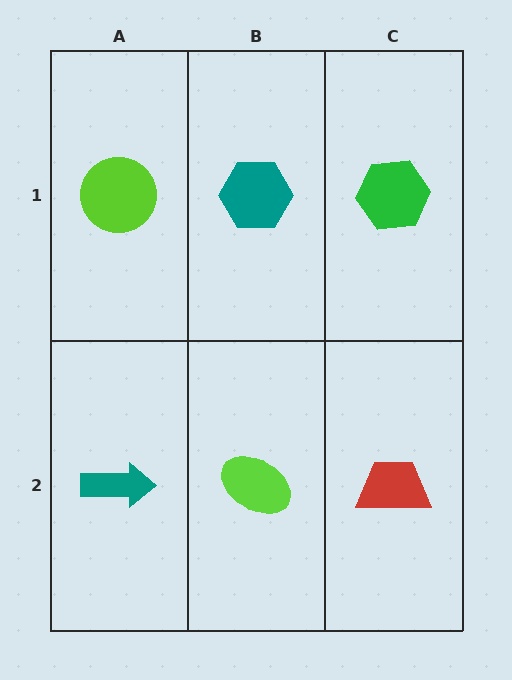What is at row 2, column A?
A teal arrow.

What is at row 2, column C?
A red trapezoid.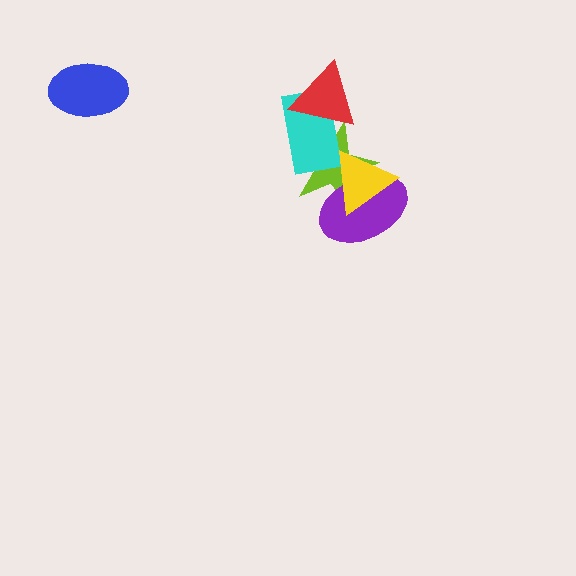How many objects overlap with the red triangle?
2 objects overlap with the red triangle.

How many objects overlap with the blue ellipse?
0 objects overlap with the blue ellipse.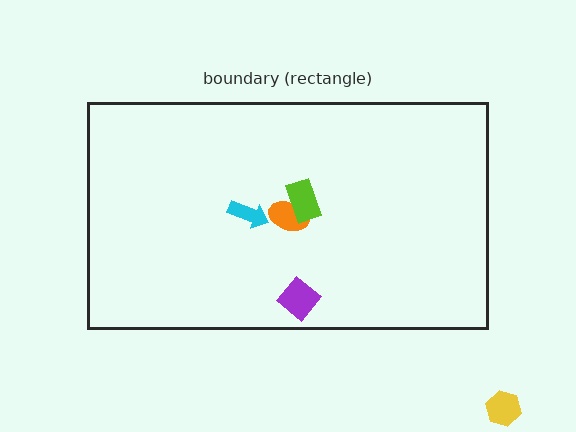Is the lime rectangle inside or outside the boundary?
Inside.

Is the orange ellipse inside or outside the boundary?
Inside.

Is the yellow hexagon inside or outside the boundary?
Outside.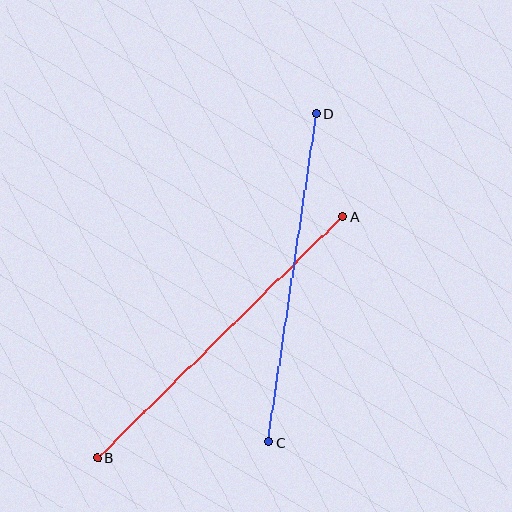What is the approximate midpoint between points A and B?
The midpoint is at approximately (220, 337) pixels.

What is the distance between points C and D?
The distance is approximately 332 pixels.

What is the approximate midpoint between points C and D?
The midpoint is at approximately (293, 278) pixels.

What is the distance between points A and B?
The distance is approximately 344 pixels.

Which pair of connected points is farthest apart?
Points A and B are farthest apart.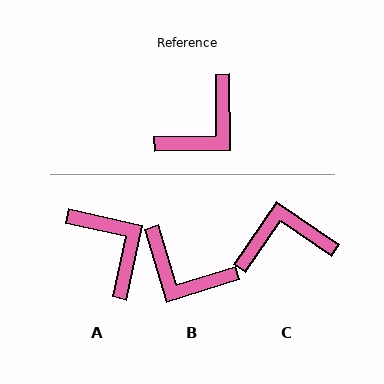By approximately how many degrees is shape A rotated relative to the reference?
Approximately 77 degrees counter-clockwise.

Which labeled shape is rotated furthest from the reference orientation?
C, about 146 degrees away.